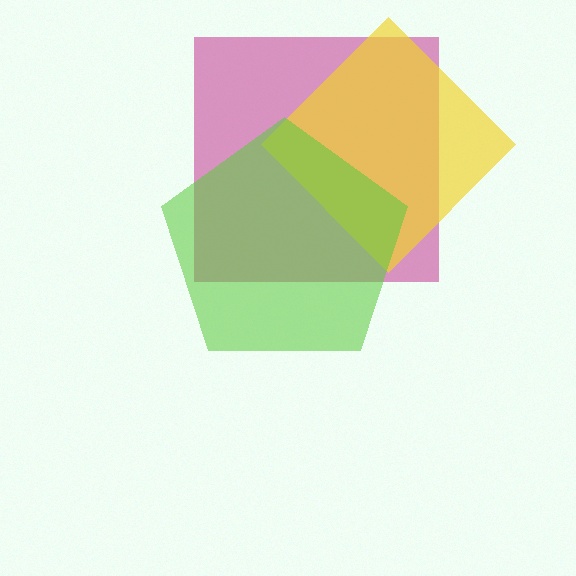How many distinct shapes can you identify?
There are 3 distinct shapes: a magenta square, a yellow diamond, a lime pentagon.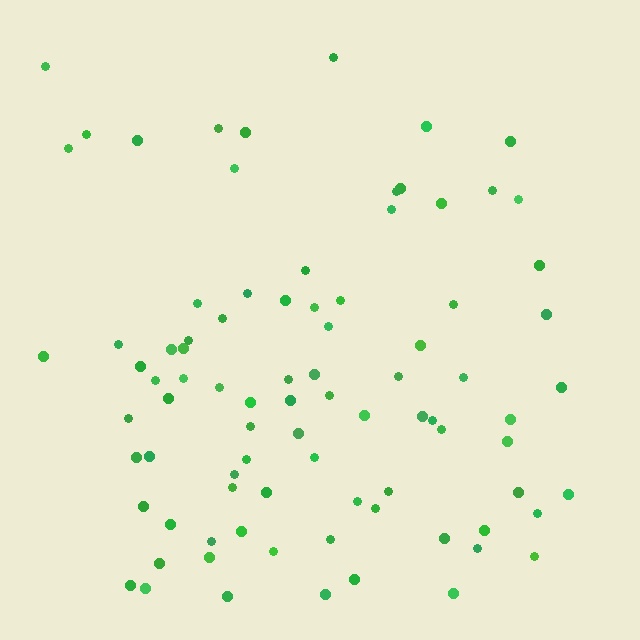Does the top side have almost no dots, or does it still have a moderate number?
Still a moderate number, just noticeably fewer than the bottom.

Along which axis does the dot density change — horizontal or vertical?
Vertical.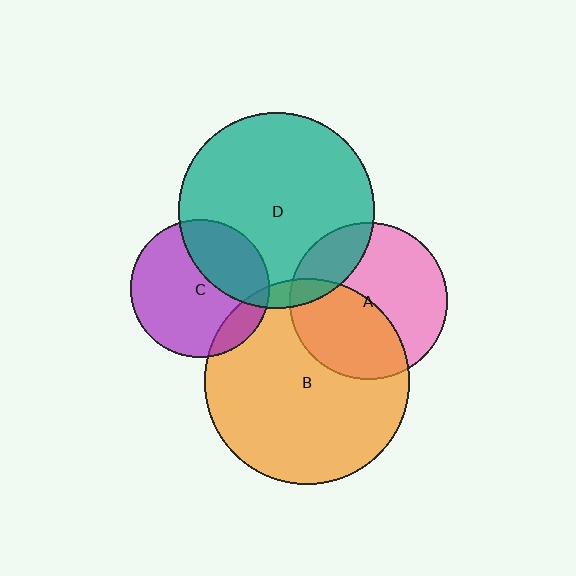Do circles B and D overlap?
Yes.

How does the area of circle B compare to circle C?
Approximately 2.2 times.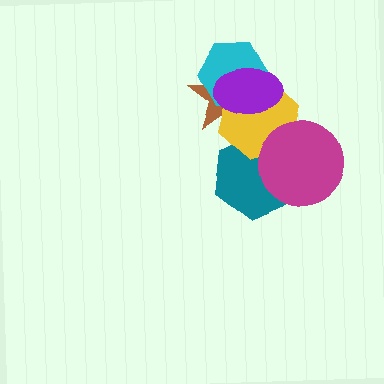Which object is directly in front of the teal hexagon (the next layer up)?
The yellow hexagon is directly in front of the teal hexagon.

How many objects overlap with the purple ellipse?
3 objects overlap with the purple ellipse.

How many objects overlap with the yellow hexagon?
5 objects overlap with the yellow hexagon.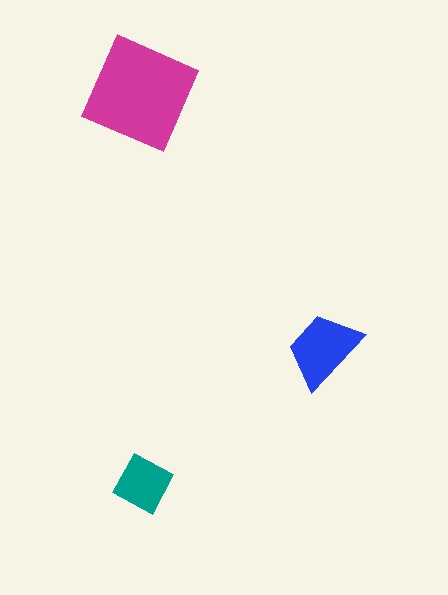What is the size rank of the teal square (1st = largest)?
3rd.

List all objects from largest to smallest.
The magenta diamond, the blue trapezoid, the teal square.